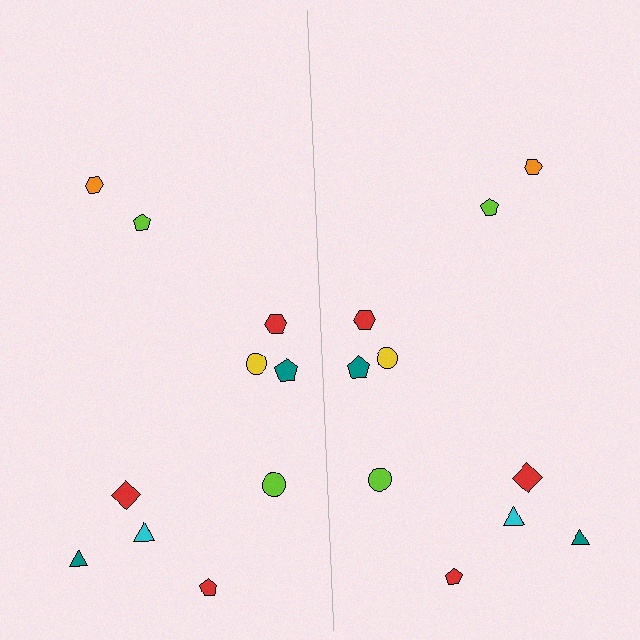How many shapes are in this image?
There are 20 shapes in this image.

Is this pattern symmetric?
Yes, this pattern has bilateral (reflection) symmetry.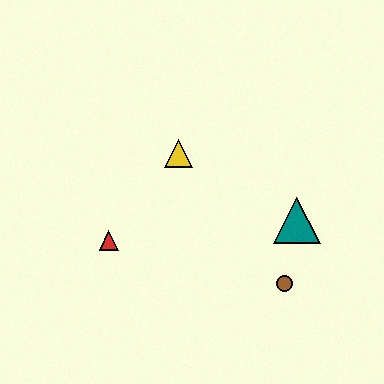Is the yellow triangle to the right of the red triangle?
Yes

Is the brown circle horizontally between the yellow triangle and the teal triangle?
Yes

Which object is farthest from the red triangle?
The teal triangle is farthest from the red triangle.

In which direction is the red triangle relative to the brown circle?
The red triangle is to the left of the brown circle.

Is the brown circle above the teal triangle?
No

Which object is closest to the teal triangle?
The brown circle is closest to the teal triangle.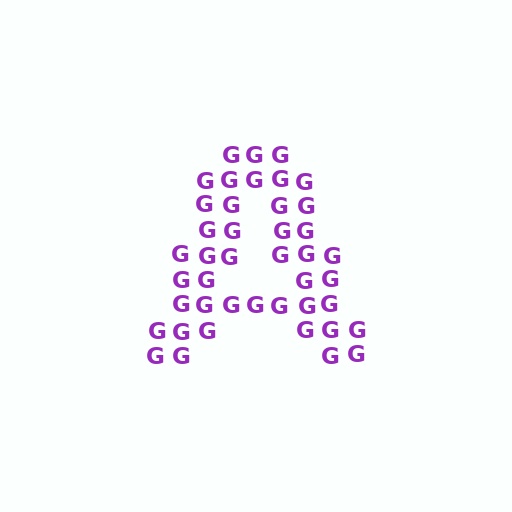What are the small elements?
The small elements are letter G's.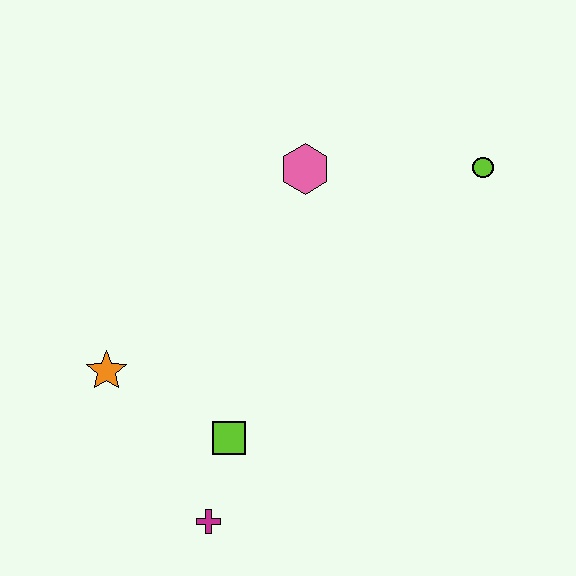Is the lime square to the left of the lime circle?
Yes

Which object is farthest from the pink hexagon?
The magenta cross is farthest from the pink hexagon.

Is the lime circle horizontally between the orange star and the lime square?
No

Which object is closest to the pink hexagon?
The lime circle is closest to the pink hexagon.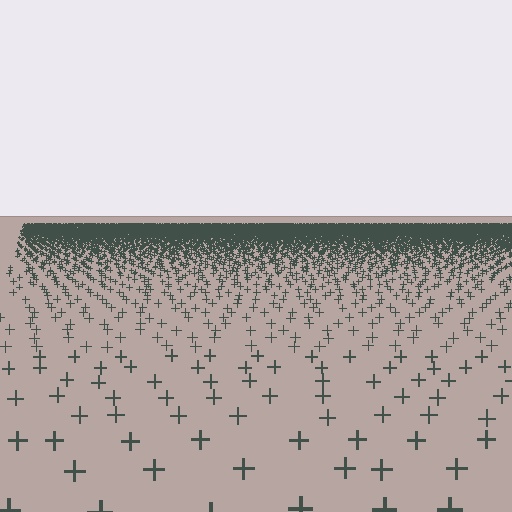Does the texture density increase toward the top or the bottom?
Density increases toward the top.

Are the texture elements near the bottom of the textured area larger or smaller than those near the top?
Larger. Near the bottom, elements are closer to the viewer and appear at a bigger on-screen size.